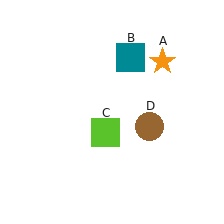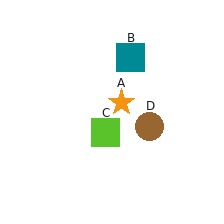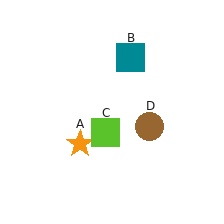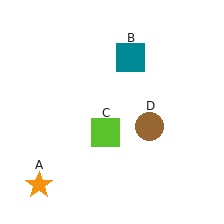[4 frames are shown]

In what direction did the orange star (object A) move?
The orange star (object A) moved down and to the left.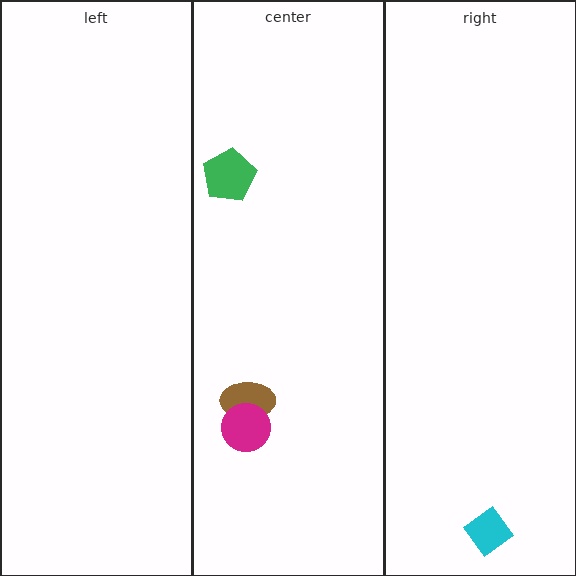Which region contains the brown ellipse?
The center region.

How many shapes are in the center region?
3.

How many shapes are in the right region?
1.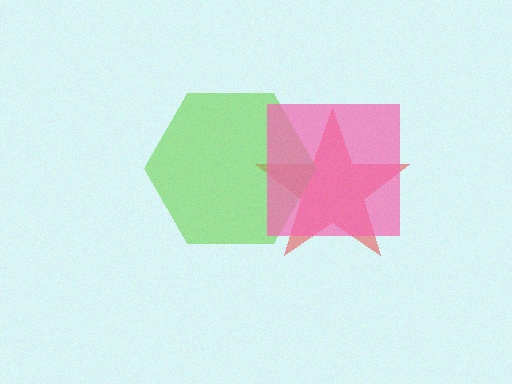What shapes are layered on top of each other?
The layered shapes are: a red star, a lime hexagon, a pink square.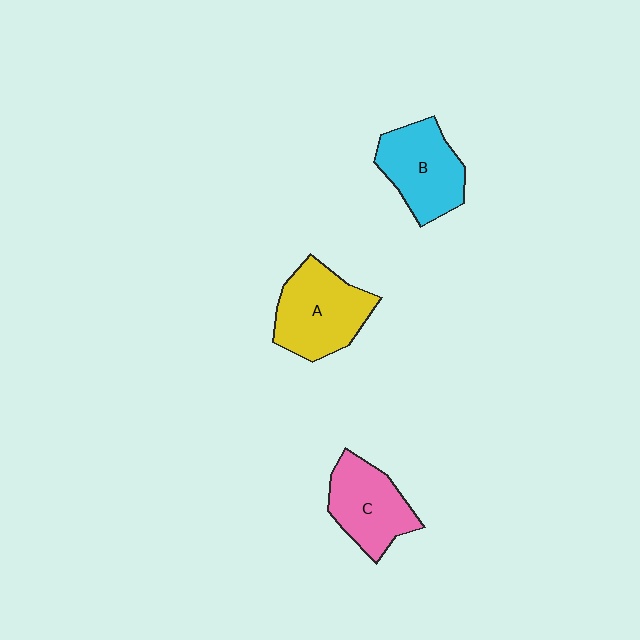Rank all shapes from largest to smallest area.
From largest to smallest: A (yellow), B (cyan), C (pink).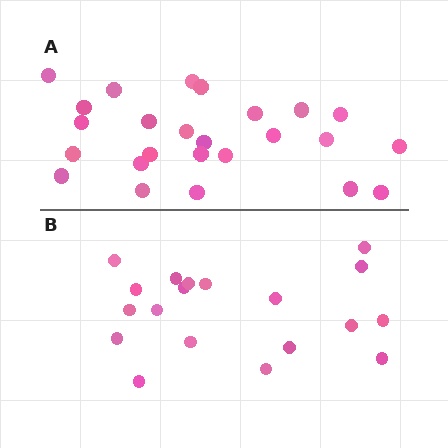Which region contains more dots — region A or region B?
Region A (the top region) has more dots.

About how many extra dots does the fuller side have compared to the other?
Region A has about 6 more dots than region B.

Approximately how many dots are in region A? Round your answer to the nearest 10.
About 20 dots. (The exact count is 25, which rounds to 20.)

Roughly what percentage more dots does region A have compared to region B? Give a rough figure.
About 30% more.